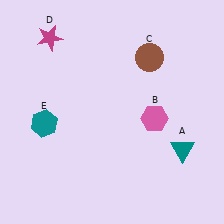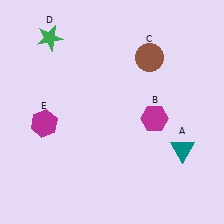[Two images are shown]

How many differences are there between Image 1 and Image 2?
There are 3 differences between the two images.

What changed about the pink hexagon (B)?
In Image 1, B is pink. In Image 2, it changed to magenta.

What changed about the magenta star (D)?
In Image 1, D is magenta. In Image 2, it changed to green.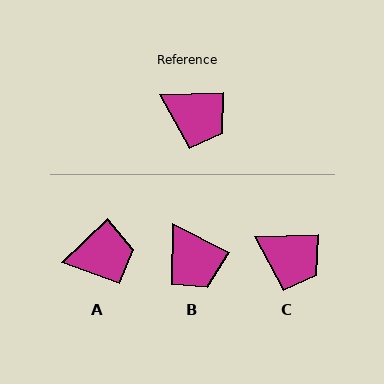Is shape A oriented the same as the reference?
No, it is off by about 42 degrees.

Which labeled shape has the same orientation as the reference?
C.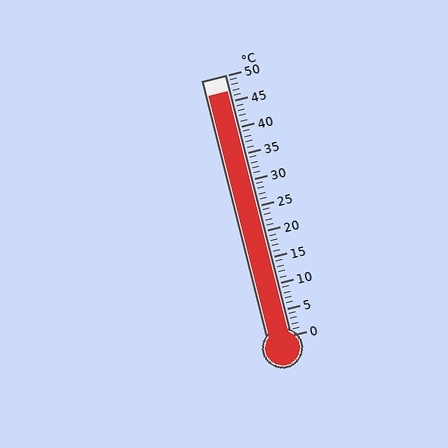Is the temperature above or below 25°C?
The temperature is above 25°C.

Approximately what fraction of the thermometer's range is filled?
The thermometer is filled to approximately 95% of its range.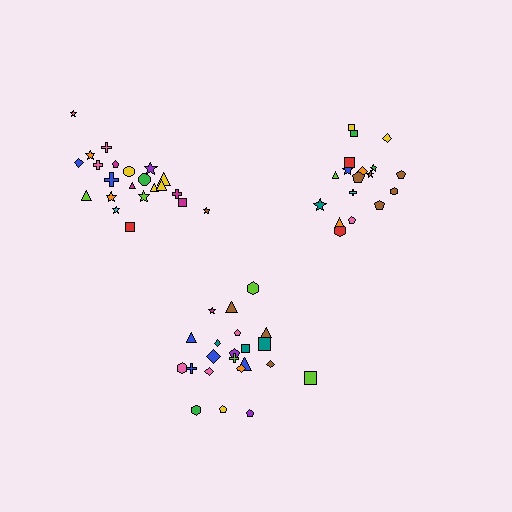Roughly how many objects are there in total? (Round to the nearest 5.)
Roughly 60 objects in total.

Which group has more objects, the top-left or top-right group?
The top-left group.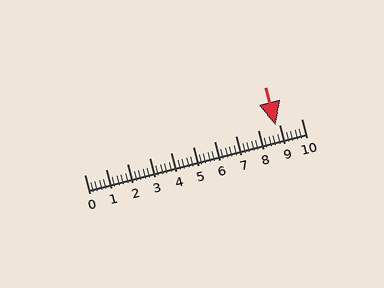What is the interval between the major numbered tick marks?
The major tick marks are spaced 1 units apart.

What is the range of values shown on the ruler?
The ruler shows values from 0 to 10.